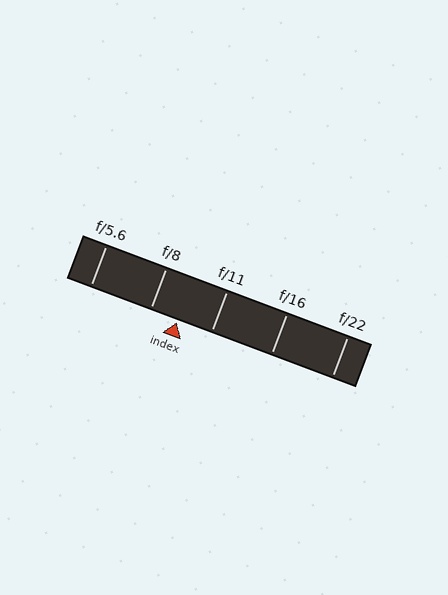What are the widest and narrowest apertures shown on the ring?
The widest aperture shown is f/5.6 and the narrowest is f/22.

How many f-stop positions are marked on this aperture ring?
There are 5 f-stop positions marked.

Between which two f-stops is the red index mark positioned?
The index mark is between f/8 and f/11.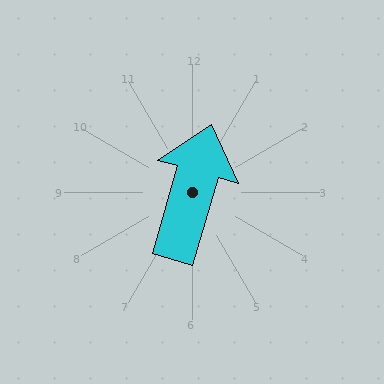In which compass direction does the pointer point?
North.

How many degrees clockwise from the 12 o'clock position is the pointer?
Approximately 16 degrees.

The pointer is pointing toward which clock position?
Roughly 1 o'clock.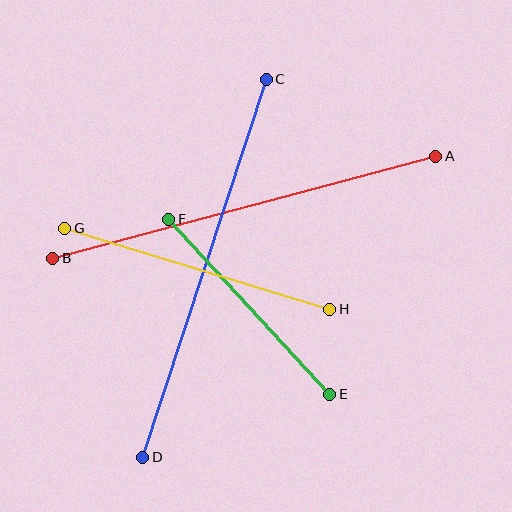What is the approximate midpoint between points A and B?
The midpoint is at approximately (244, 207) pixels.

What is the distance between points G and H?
The distance is approximately 277 pixels.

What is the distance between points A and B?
The distance is approximately 396 pixels.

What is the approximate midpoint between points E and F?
The midpoint is at approximately (249, 307) pixels.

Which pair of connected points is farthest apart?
Points C and D are farthest apart.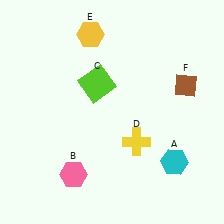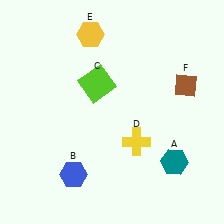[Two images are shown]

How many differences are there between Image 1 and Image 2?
There are 2 differences between the two images.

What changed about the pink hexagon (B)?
In Image 1, B is pink. In Image 2, it changed to blue.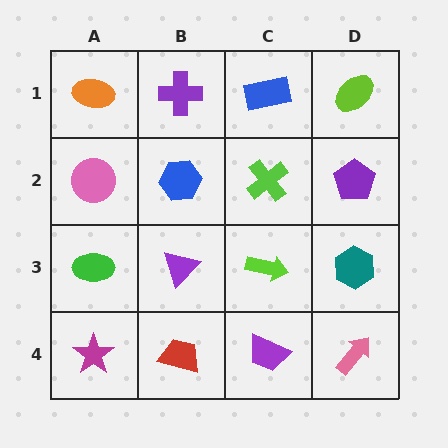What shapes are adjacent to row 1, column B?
A blue hexagon (row 2, column B), an orange ellipse (row 1, column A), a blue rectangle (row 1, column C).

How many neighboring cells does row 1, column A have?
2.